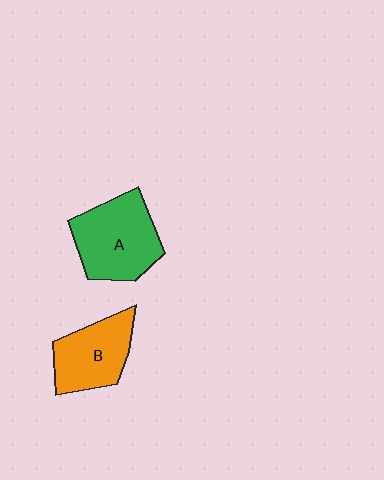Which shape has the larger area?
Shape A (green).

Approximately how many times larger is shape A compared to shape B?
Approximately 1.2 times.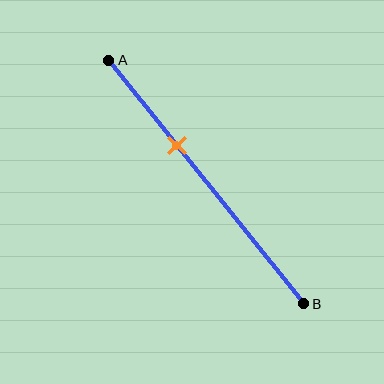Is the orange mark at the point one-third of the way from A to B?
Yes, the mark is approximately at the one-third point.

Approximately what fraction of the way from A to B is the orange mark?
The orange mark is approximately 35% of the way from A to B.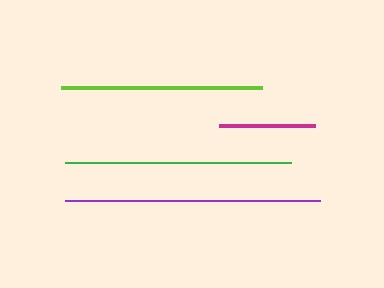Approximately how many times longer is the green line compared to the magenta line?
The green line is approximately 2.4 times the length of the magenta line.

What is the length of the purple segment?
The purple segment is approximately 255 pixels long.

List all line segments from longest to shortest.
From longest to shortest: purple, green, lime, magenta.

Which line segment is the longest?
The purple line is the longest at approximately 255 pixels.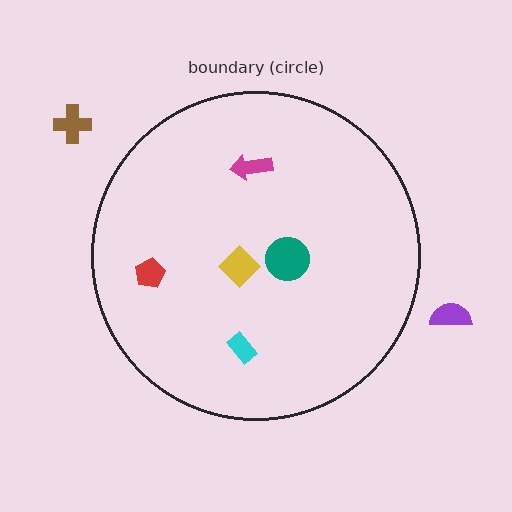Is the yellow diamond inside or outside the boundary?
Inside.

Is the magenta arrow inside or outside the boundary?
Inside.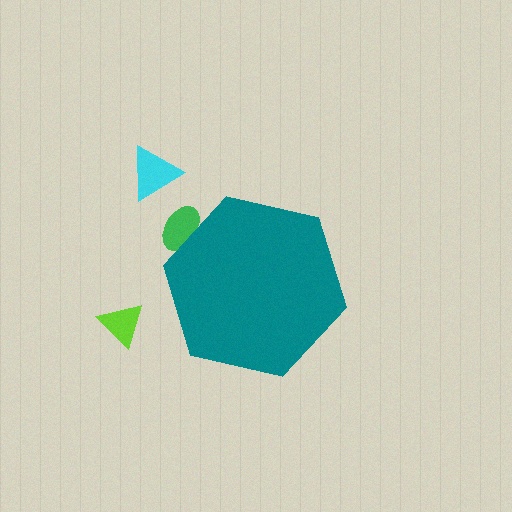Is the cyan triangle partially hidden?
No, the cyan triangle is fully visible.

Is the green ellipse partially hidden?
Yes, the green ellipse is partially hidden behind the teal hexagon.